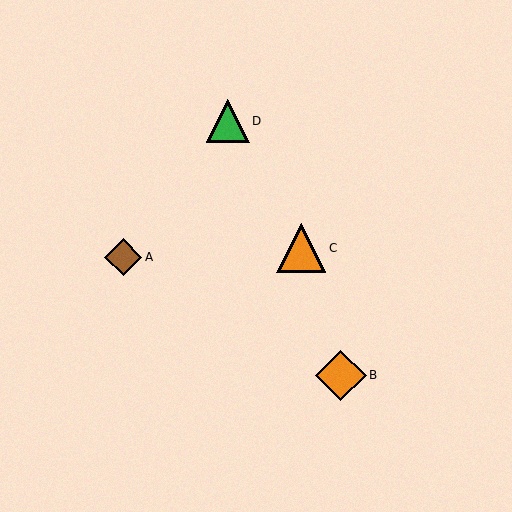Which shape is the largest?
The orange diamond (labeled B) is the largest.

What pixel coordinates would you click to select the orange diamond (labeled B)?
Click at (341, 375) to select the orange diamond B.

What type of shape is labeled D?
Shape D is a green triangle.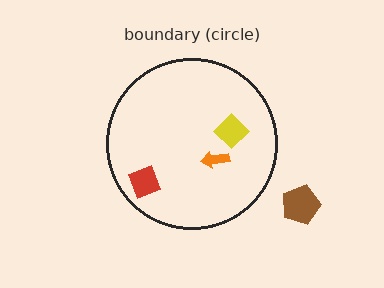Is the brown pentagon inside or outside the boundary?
Outside.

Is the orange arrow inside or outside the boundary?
Inside.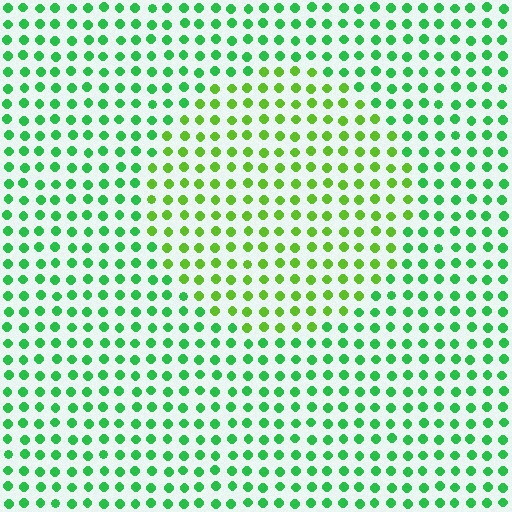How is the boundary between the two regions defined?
The boundary is defined purely by a slight shift in hue (about 34 degrees). Spacing, size, and orientation are identical on both sides.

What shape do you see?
I see a circle.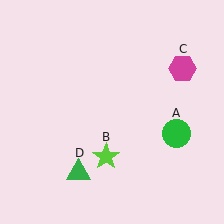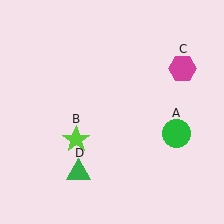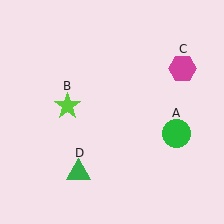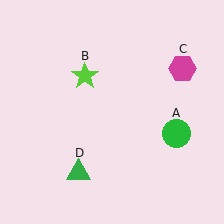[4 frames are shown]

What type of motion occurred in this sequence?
The lime star (object B) rotated clockwise around the center of the scene.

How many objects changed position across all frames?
1 object changed position: lime star (object B).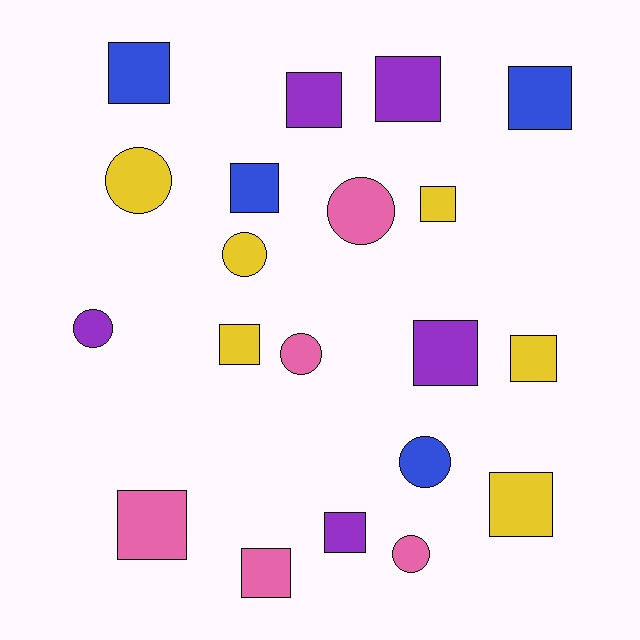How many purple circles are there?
There is 1 purple circle.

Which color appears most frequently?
Yellow, with 6 objects.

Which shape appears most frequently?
Square, with 13 objects.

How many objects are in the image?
There are 20 objects.